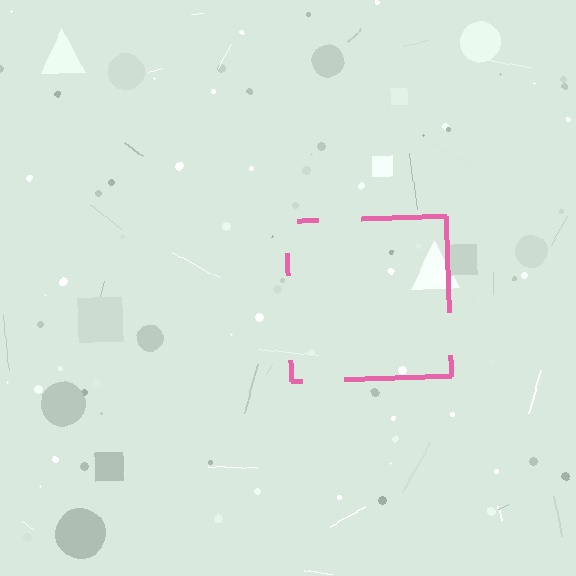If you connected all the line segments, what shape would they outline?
They would outline a square.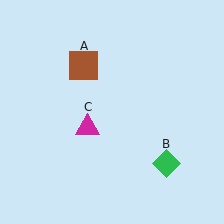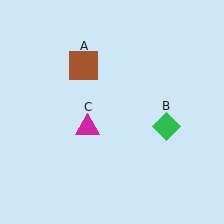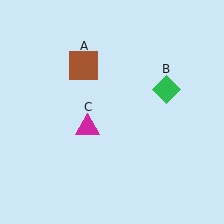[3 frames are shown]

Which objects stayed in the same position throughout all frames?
Brown square (object A) and magenta triangle (object C) remained stationary.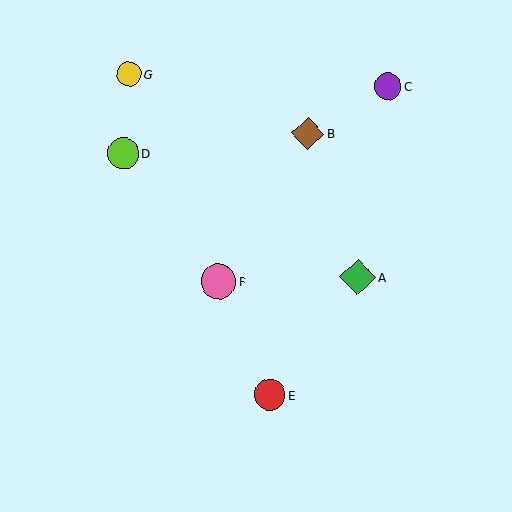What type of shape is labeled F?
Shape F is a pink circle.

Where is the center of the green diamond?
The center of the green diamond is at (358, 277).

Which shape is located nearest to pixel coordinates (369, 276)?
The green diamond (labeled A) at (358, 277) is nearest to that location.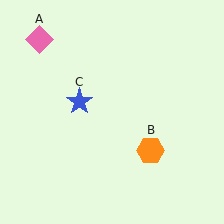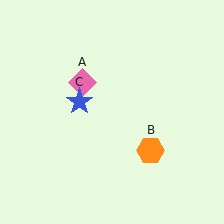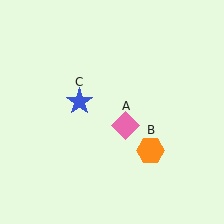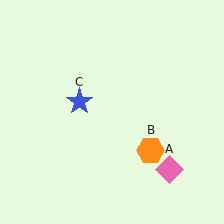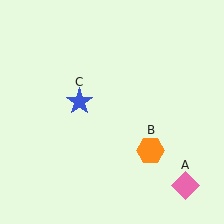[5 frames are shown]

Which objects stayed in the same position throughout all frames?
Orange hexagon (object B) and blue star (object C) remained stationary.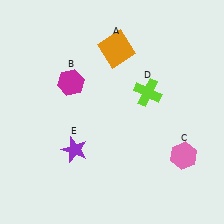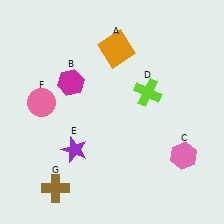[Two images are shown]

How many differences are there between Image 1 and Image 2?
There are 2 differences between the two images.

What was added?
A pink circle (F), a brown cross (G) were added in Image 2.